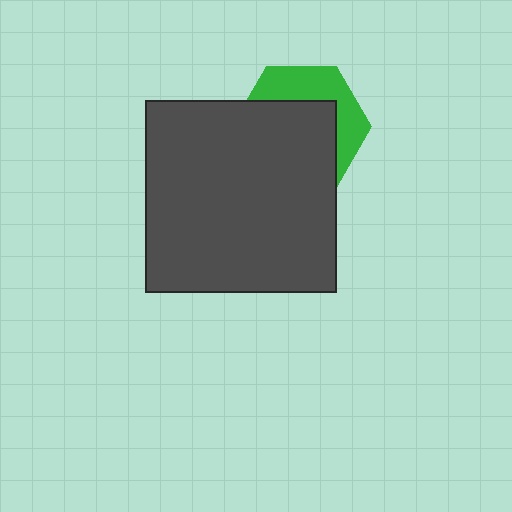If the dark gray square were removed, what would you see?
You would see the complete green hexagon.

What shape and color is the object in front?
The object in front is a dark gray square.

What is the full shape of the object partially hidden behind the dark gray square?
The partially hidden object is a green hexagon.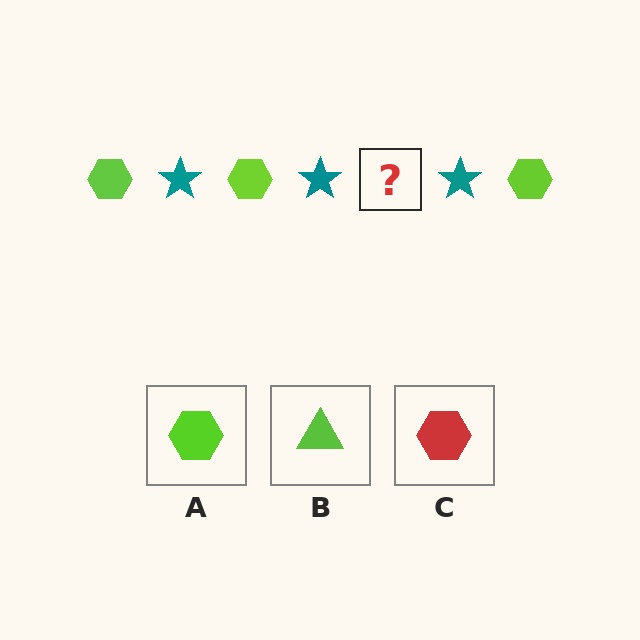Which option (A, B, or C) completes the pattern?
A.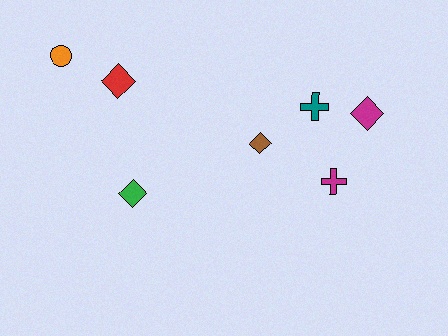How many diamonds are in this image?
There are 4 diamonds.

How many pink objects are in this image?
There are no pink objects.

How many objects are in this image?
There are 7 objects.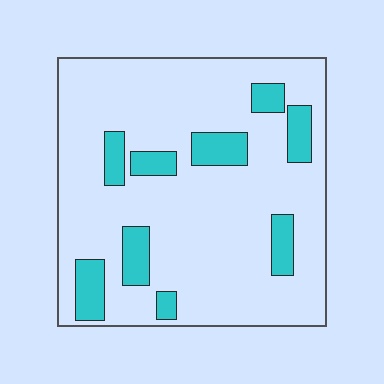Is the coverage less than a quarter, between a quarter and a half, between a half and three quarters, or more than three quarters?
Less than a quarter.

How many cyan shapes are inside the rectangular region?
9.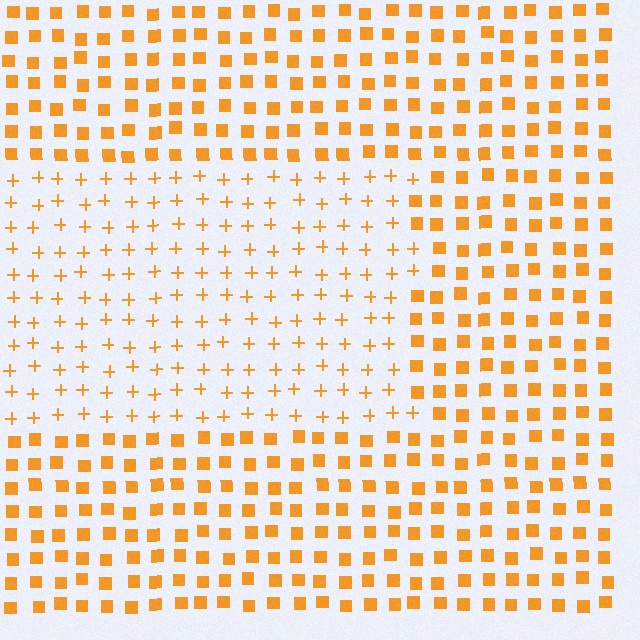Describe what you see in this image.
The image is filled with small orange elements arranged in a uniform grid. A rectangle-shaped region contains plus signs, while the surrounding area contains squares. The boundary is defined purely by the change in element shape.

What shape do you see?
I see a rectangle.